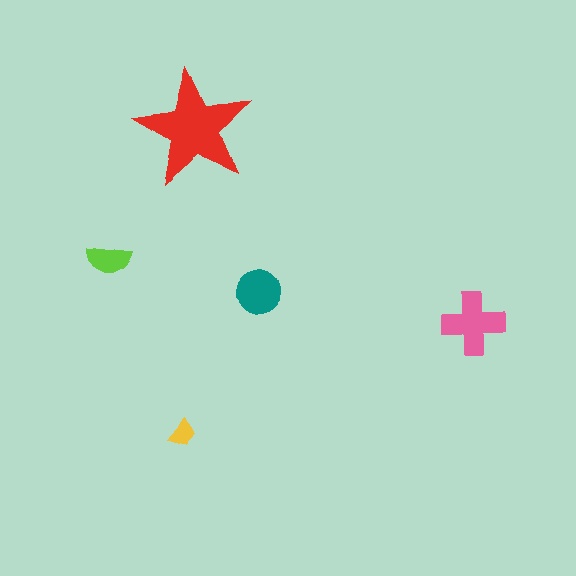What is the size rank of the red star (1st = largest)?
1st.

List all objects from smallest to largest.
The yellow trapezoid, the lime semicircle, the teal circle, the pink cross, the red star.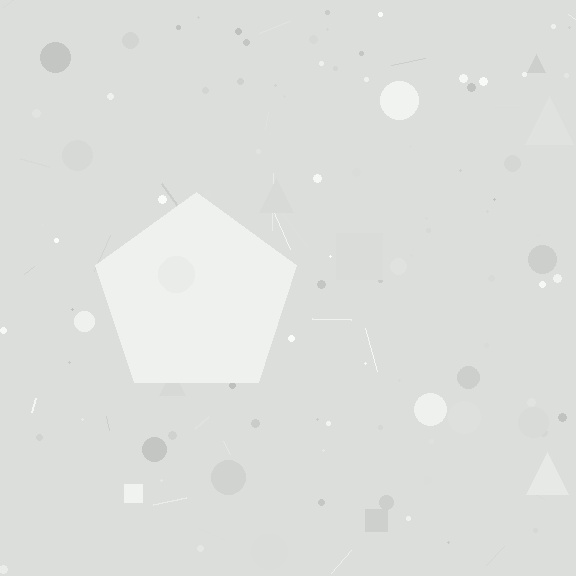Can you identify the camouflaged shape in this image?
The camouflaged shape is a pentagon.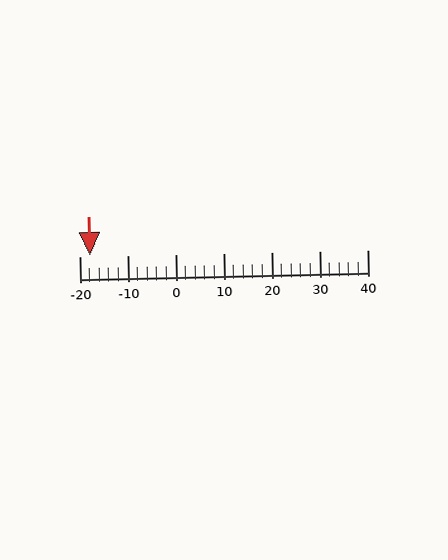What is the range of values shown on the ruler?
The ruler shows values from -20 to 40.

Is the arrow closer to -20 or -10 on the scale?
The arrow is closer to -20.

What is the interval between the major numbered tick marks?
The major tick marks are spaced 10 units apart.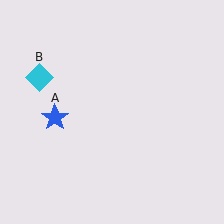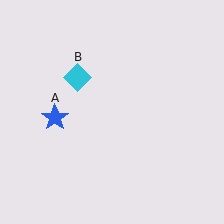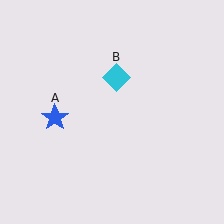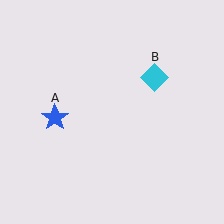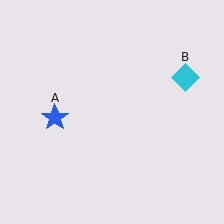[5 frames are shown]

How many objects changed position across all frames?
1 object changed position: cyan diamond (object B).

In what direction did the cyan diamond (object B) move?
The cyan diamond (object B) moved right.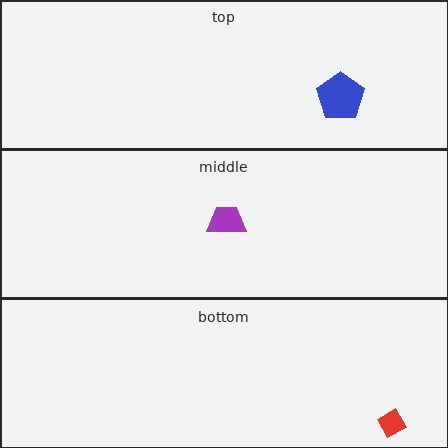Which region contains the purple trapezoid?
The middle region.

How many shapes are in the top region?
1.